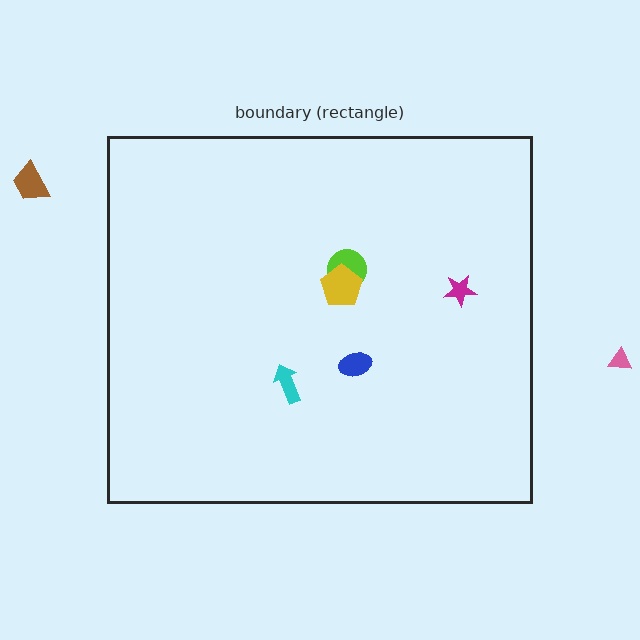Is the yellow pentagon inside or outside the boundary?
Inside.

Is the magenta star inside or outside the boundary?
Inside.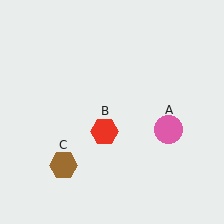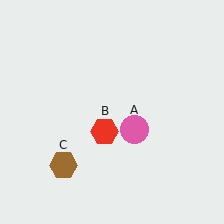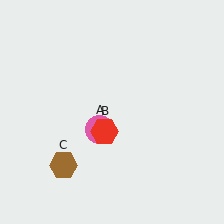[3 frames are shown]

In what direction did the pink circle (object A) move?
The pink circle (object A) moved left.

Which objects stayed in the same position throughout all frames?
Red hexagon (object B) and brown hexagon (object C) remained stationary.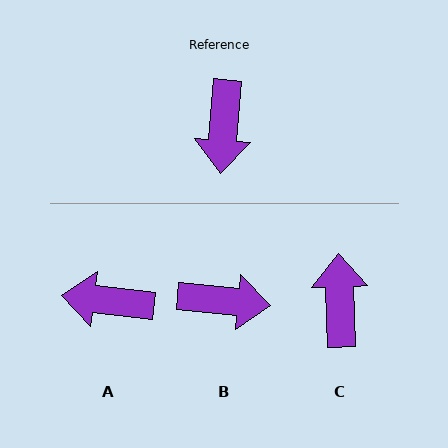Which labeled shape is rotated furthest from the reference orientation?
C, about 173 degrees away.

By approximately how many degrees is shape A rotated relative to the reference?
Approximately 92 degrees clockwise.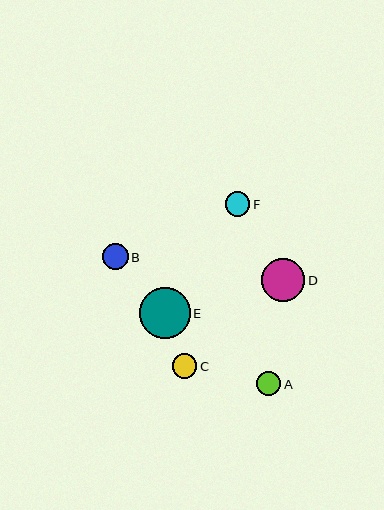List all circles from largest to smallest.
From largest to smallest: E, D, B, C, F, A.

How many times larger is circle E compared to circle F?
Circle E is approximately 2.0 times the size of circle F.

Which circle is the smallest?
Circle A is the smallest with a size of approximately 24 pixels.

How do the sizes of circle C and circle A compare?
Circle C and circle A are approximately the same size.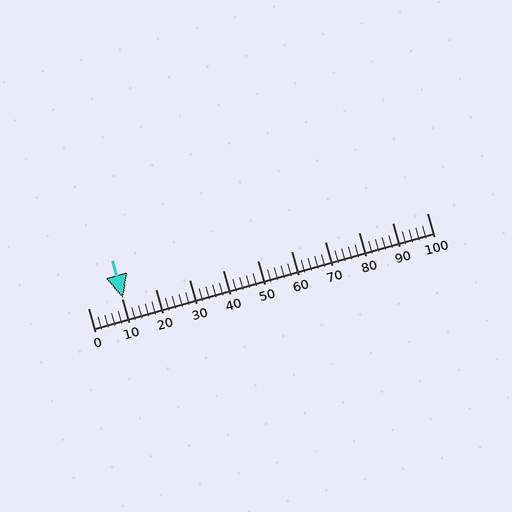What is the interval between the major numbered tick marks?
The major tick marks are spaced 10 units apart.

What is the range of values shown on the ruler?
The ruler shows values from 0 to 100.